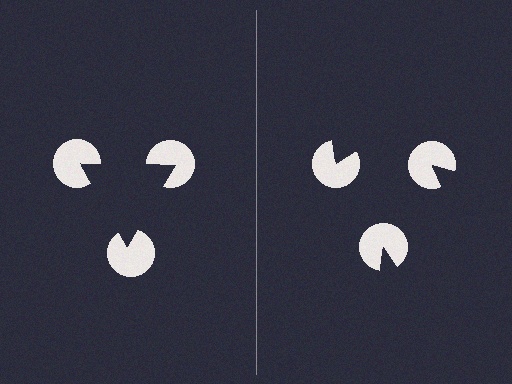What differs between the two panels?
The pac-man discs are positioned identically on both sides; only the wedge orientations differ. On the left they align to a triangle; on the right they are misaligned.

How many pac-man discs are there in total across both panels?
6 — 3 on each side.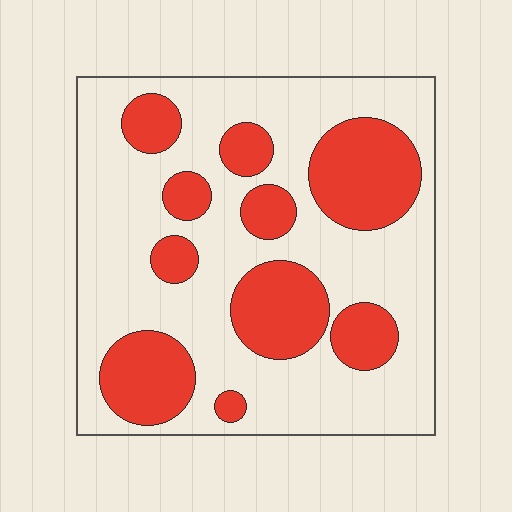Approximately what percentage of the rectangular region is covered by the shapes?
Approximately 30%.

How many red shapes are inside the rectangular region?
10.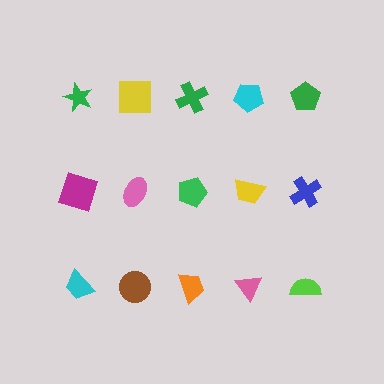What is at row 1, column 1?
A green star.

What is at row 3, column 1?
A cyan trapezoid.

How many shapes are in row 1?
5 shapes.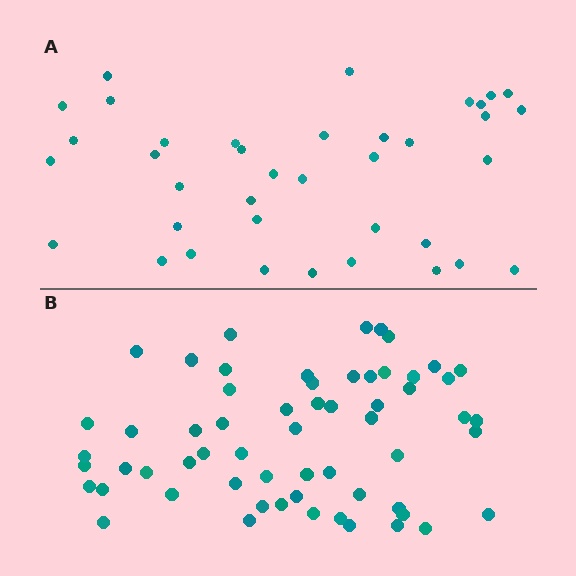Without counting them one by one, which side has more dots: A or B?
Region B (the bottom region) has more dots.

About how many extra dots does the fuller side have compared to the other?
Region B has approximately 20 more dots than region A.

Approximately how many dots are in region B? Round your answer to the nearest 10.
About 60 dots.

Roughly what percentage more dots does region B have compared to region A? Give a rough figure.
About 60% more.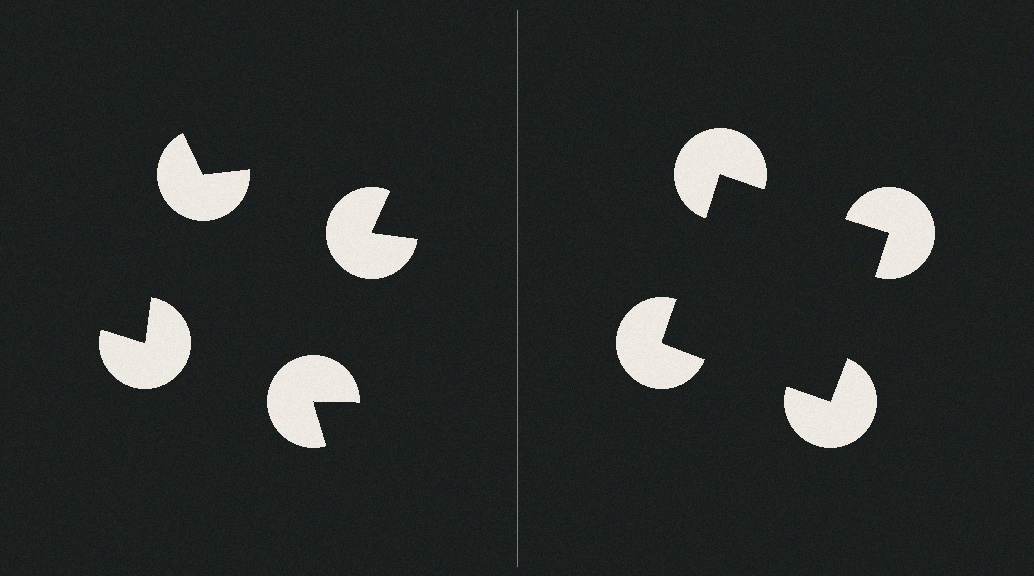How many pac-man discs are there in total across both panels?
8 — 4 on each side.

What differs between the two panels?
The pac-man discs are positioned identically on both sides; only the wedge orientations differ. On the right they align to a square; on the left they are misaligned.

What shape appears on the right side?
An illusory square.